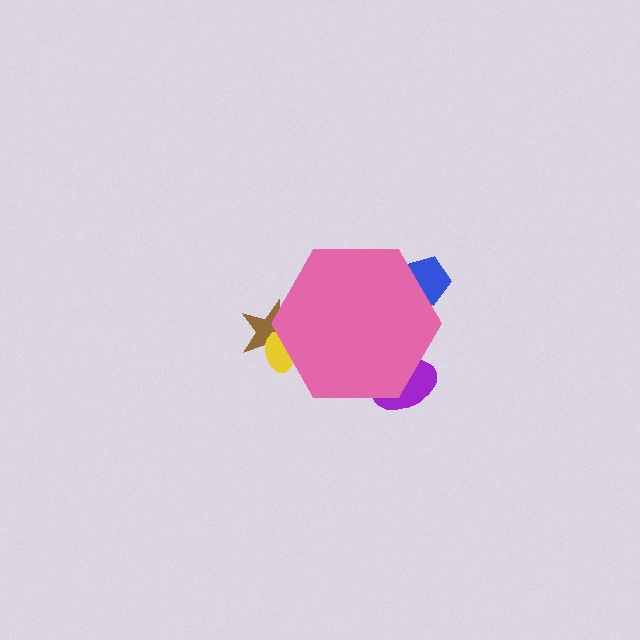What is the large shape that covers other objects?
A pink hexagon.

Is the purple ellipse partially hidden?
Yes, the purple ellipse is partially hidden behind the pink hexagon.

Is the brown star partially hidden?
Yes, the brown star is partially hidden behind the pink hexagon.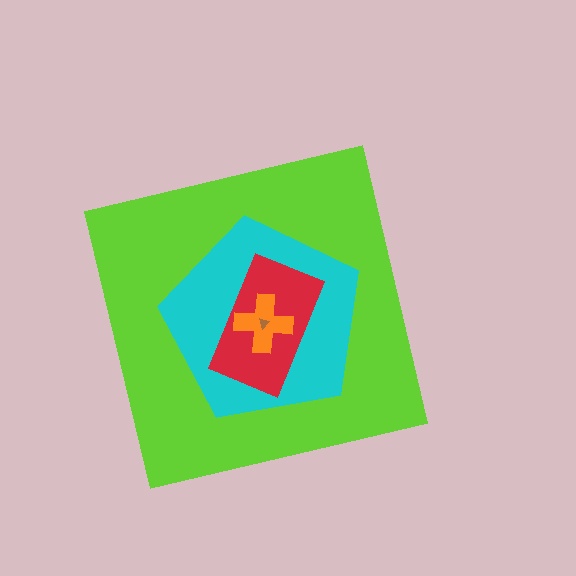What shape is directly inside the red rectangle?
The orange cross.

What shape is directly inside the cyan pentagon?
The red rectangle.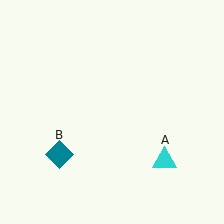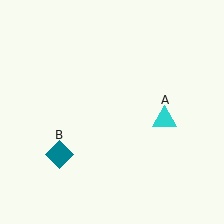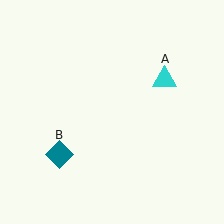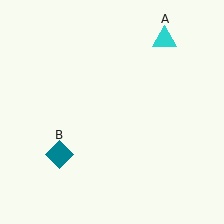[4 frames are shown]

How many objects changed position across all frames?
1 object changed position: cyan triangle (object A).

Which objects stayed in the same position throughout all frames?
Teal diamond (object B) remained stationary.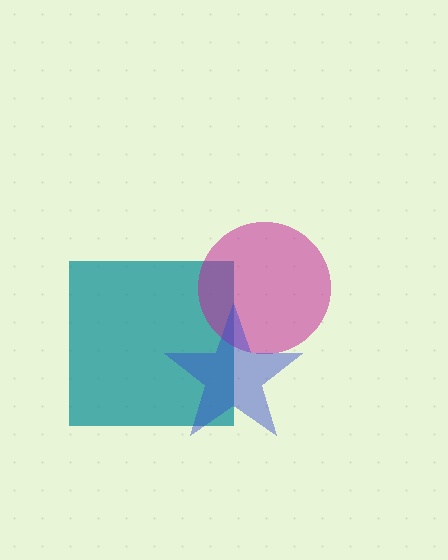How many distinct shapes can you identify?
There are 3 distinct shapes: a teal square, a magenta circle, a blue star.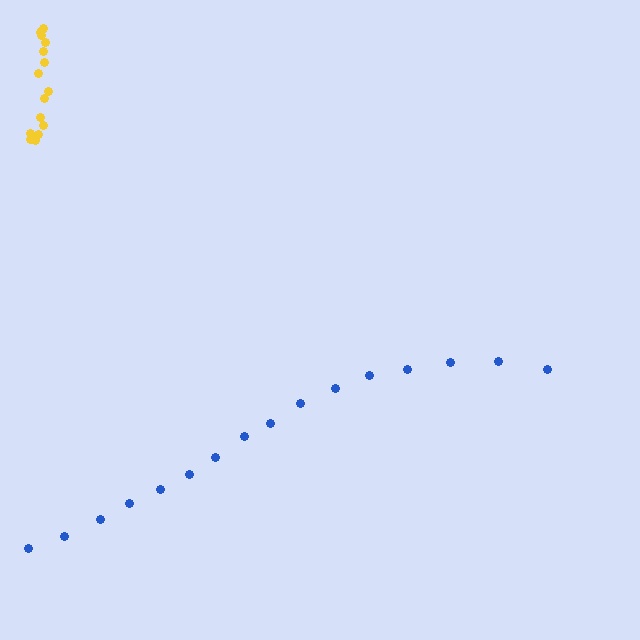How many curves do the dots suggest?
There are 2 distinct paths.